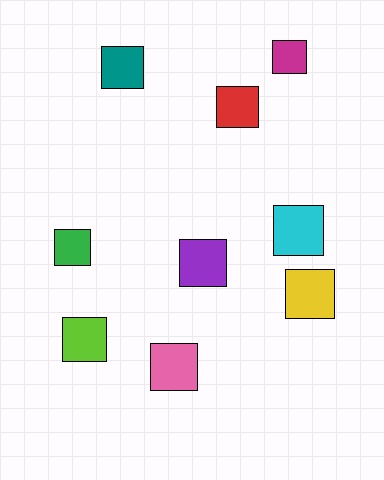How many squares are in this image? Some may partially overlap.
There are 9 squares.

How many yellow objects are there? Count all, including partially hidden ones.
There is 1 yellow object.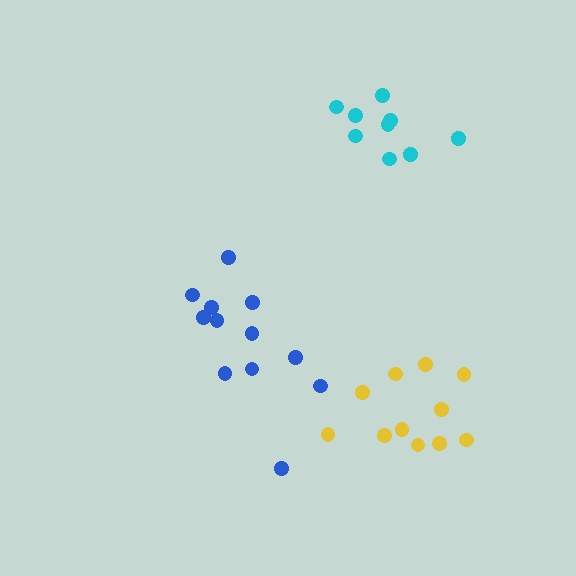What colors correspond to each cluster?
The clusters are colored: blue, cyan, yellow.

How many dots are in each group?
Group 1: 12 dots, Group 2: 9 dots, Group 3: 11 dots (32 total).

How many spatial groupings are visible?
There are 3 spatial groupings.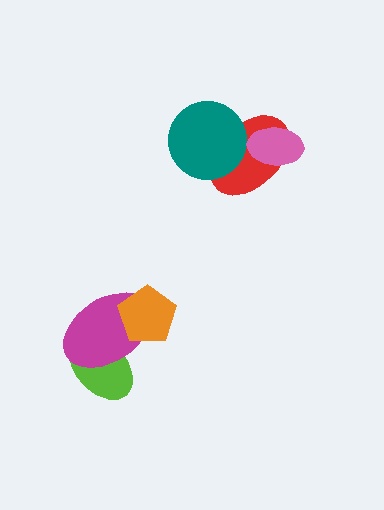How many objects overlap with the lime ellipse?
1 object overlaps with the lime ellipse.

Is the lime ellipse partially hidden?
Yes, it is partially covered by another shape.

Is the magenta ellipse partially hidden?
Yes, it is partially covered by another shape.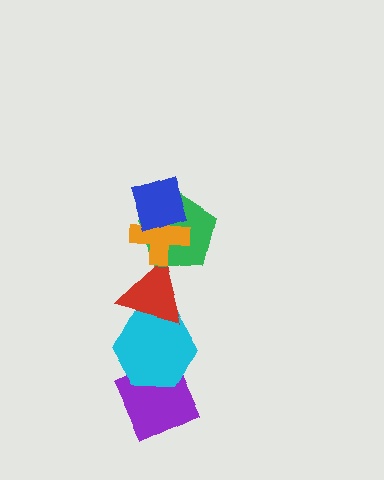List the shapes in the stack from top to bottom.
From top to bottom: the blue diamond, the orange cross, the green pentagon, the red triangle, the cyan hexagon, the purple diamond.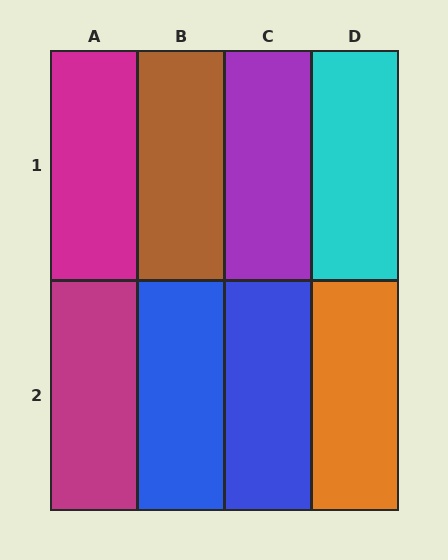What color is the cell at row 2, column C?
Blue.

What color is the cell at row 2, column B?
Blue.